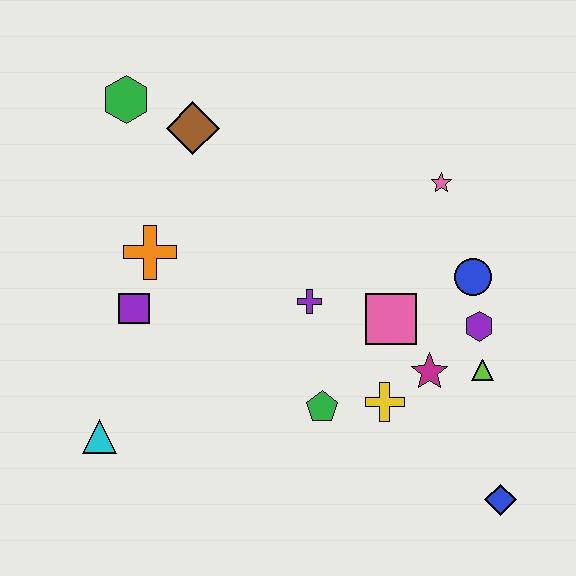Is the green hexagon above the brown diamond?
Yes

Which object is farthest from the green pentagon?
The green hexagon is farthest from the green pentagon.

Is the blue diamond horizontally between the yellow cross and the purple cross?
No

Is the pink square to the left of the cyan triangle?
No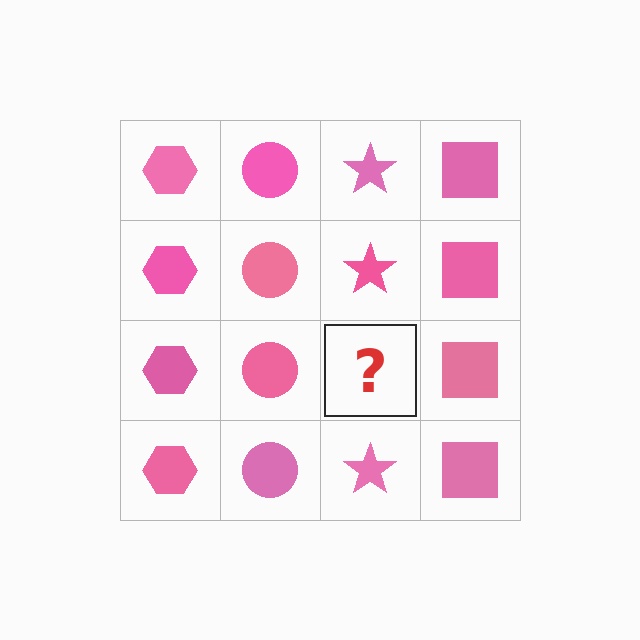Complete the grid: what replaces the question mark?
The question mark should be replaced with a pink star.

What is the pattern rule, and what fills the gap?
The rule is that each column has a consistent shape. The gap should be filled with a pink star.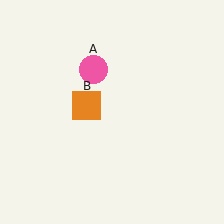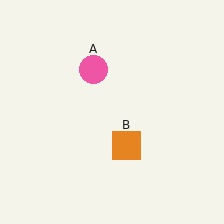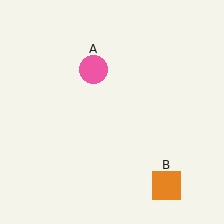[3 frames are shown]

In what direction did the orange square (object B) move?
The orange square (object B) moved down and to the right.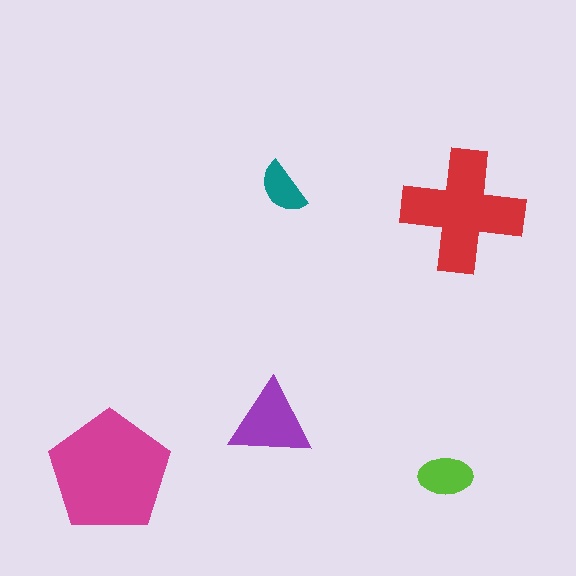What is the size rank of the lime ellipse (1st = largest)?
4th.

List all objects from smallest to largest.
The teal semicircle, the lime ellipse, the purple triangle, the red cross, the magenta pentagon.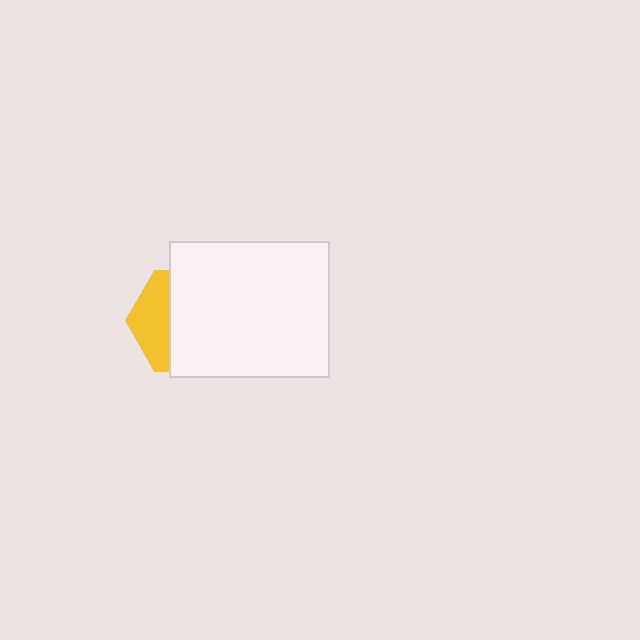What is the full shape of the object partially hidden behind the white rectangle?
The partially hidden object is a yellow hexagon.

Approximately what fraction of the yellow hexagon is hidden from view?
Roughly 66% of the yellow hexagon is hidden behind the white rectangle.